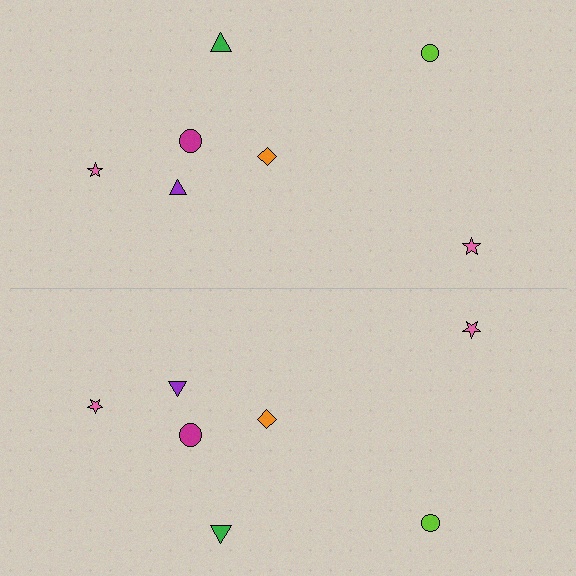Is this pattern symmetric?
Yes, this pattern has bilateral (reflection) symmetry.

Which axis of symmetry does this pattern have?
The pattern has a horizontal axis of symmetry running through the center of the image.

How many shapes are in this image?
There are 14 shapes in this image.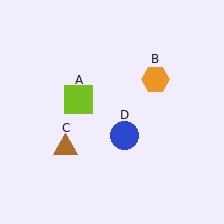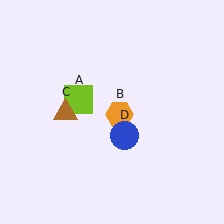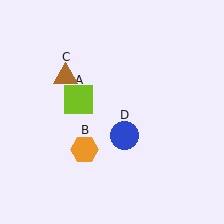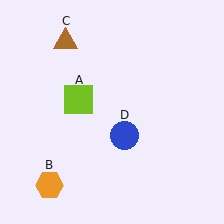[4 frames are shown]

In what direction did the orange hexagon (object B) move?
The orange hexagon (object B) moved down and to the left.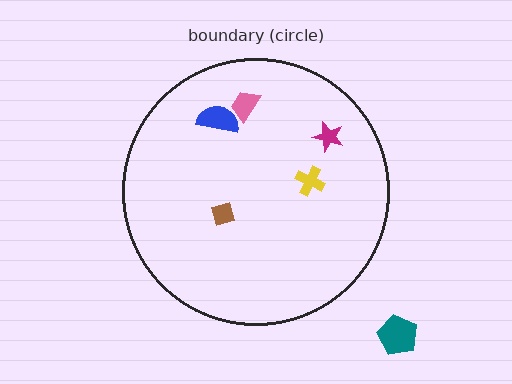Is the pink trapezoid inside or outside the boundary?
Inside.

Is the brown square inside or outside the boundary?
Inside.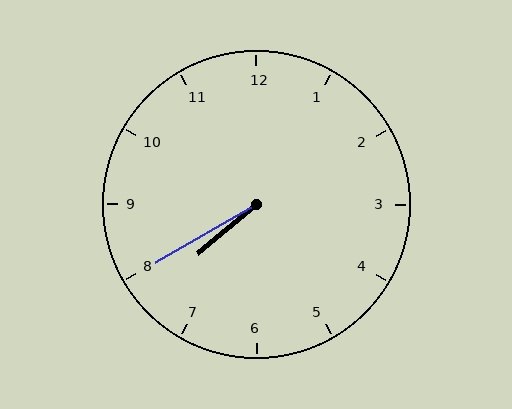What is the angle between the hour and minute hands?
Approximately 10 degrees.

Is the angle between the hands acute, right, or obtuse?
It is acute.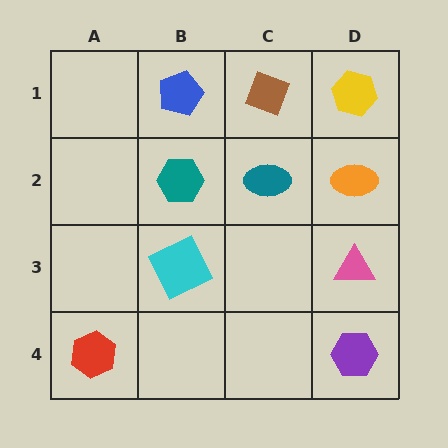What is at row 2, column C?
A teal ellipse.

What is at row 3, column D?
A pink triangle.